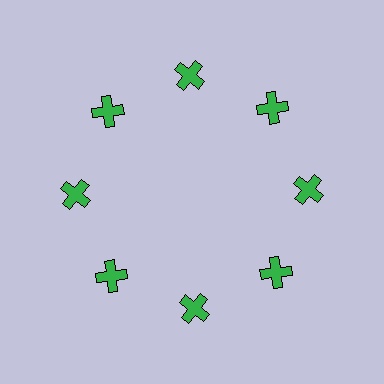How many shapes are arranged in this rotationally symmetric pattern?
There are 8 shapes, arranged in 8 groups of 1.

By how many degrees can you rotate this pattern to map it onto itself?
The pattern maps onto itself every 45 degrees of rotation.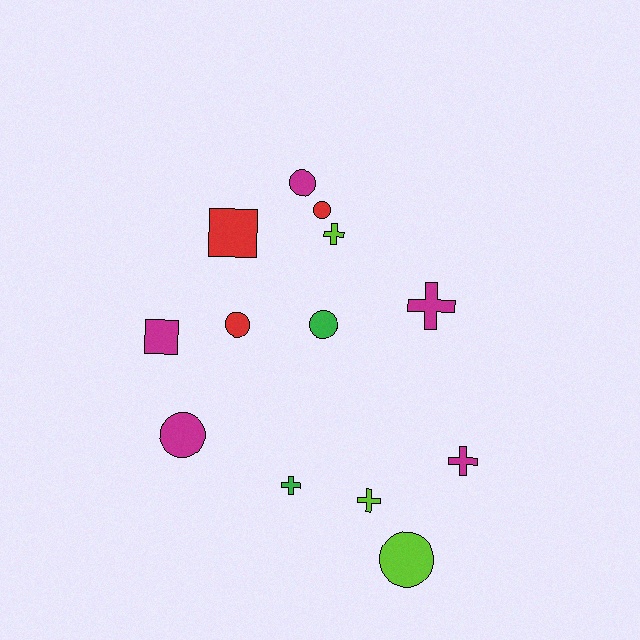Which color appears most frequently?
Magenta, with 5 objects.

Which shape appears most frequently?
Circle, with 6 objects.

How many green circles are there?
There is 1 green circle.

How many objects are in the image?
There are 13 objects.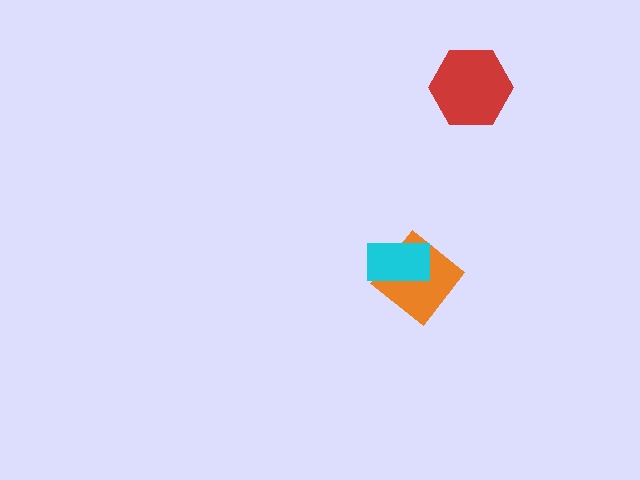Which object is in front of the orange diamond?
The cyan rectangle is in front of the orange diamond.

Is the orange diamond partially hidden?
Yes, it is partially covered by another shape.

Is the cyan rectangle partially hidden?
No, no other shape covers it.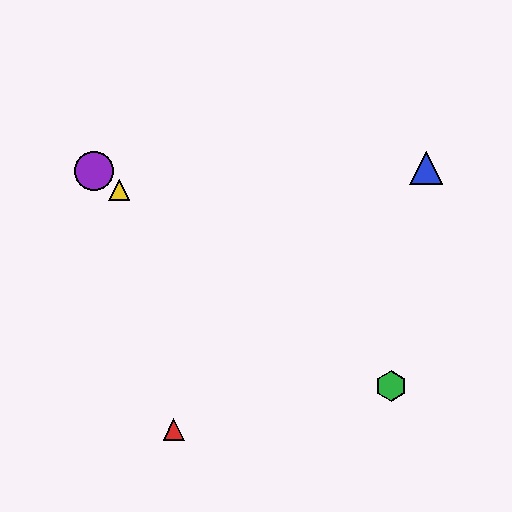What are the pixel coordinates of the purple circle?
The purple circle is at (94, 171).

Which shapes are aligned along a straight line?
The green hexagon, the yellow triangle, the purple circle are aligned along a straight line.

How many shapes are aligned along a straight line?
3 shapes (the green hexagon, the yellow triangle, the purple circle) are aligned along a straight line.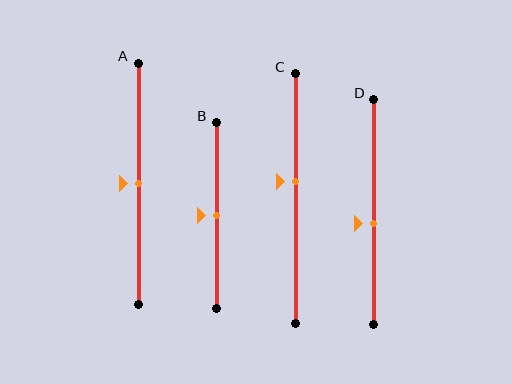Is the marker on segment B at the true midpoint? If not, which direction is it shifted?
Yes, the marker on segment B is at the true midpoint.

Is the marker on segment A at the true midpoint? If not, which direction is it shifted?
Yes, the marker on segment A is at the true midpoint.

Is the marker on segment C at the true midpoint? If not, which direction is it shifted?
No, the marker on segment C is shifted upward by about 7% of the segment length.